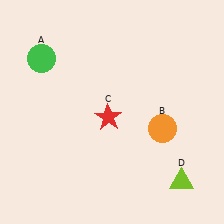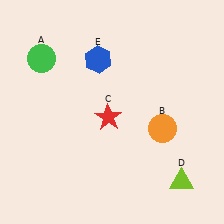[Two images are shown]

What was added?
A blue hexagon (E) was added in Image 2.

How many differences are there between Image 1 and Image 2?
There is 1 difference between the two images.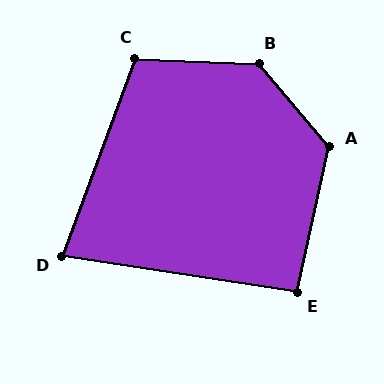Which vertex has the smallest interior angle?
D, at approximately 78 degrees.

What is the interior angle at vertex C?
Approximately 108 degrees (obtuse).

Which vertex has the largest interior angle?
B, at approximately 133 degrees.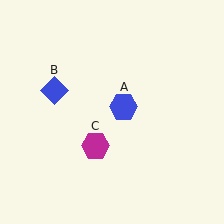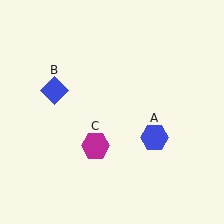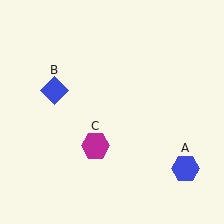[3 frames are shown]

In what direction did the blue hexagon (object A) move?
The blue hexagon (object A) moved down and to the right.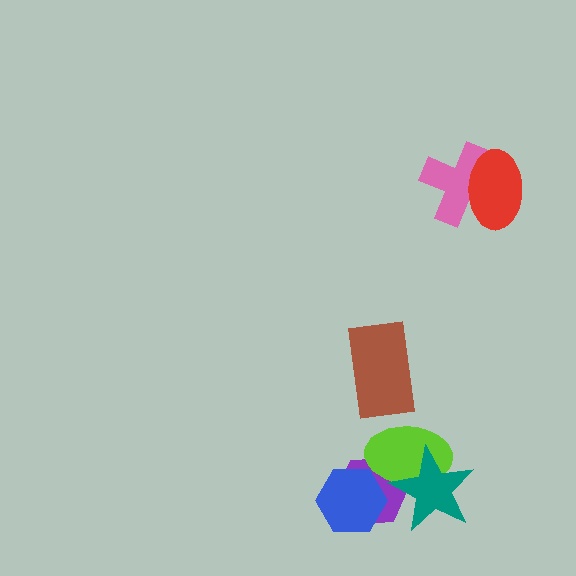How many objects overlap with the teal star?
2 objects overlap with the teal star.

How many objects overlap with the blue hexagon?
1 object overlaps with the blue hexagon.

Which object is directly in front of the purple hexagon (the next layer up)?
The blue hexagon is directly in front of the purple hexagon.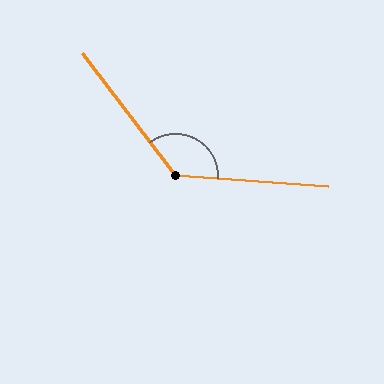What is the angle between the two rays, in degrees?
Approximately 131 degrees.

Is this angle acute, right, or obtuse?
It is obtuse.